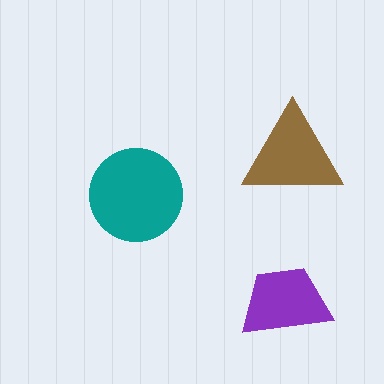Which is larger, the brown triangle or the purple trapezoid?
The brown triangle.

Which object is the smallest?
The purple trapezoid.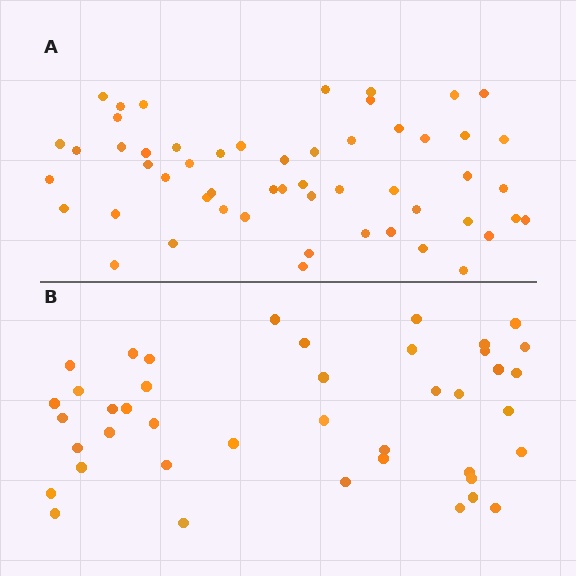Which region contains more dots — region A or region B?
Region A (the top region) has more dots.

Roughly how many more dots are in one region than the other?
Region A has roughly 12 or so more dots than region B.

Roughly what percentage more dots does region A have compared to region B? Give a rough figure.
About 30% more.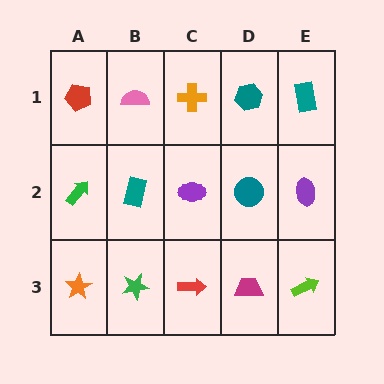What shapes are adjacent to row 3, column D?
A teal circle (row 2, column D), a red arrow (row 3, column C), a lime arrow (row 3, column E).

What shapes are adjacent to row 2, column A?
A red pentagon (row 1, column A), an orange star (row 3, column A), a teal rectangle (row 2, column B).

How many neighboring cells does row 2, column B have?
4.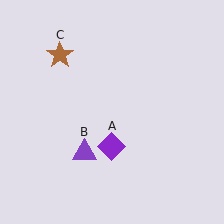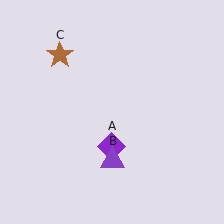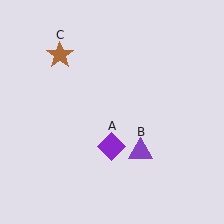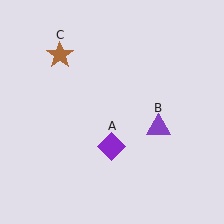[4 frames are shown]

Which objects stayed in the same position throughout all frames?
Purple diamond (object A) and brown star (object C) remained stationary.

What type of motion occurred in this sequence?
The purple triangle (object B) rotated counterclockwise around the center of the scene.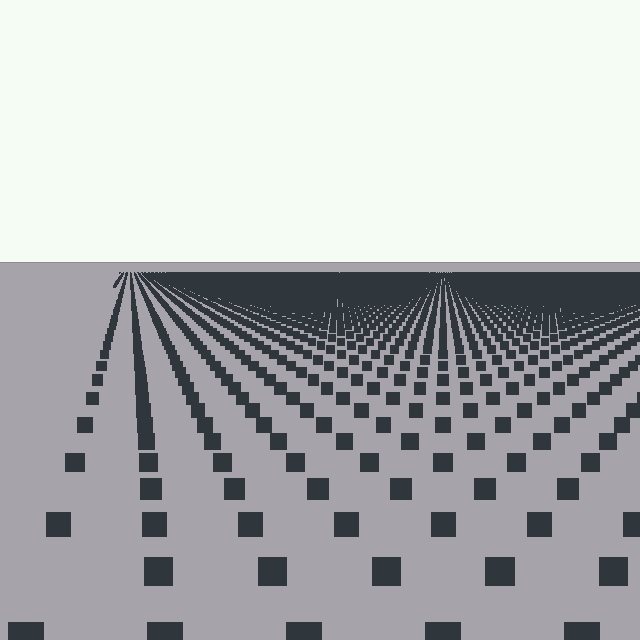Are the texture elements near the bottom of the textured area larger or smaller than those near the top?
Larger. Near the bottom, elements are closer to the viewer and appear at a bigger on-screen size.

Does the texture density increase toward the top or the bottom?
Density increases toward the top.